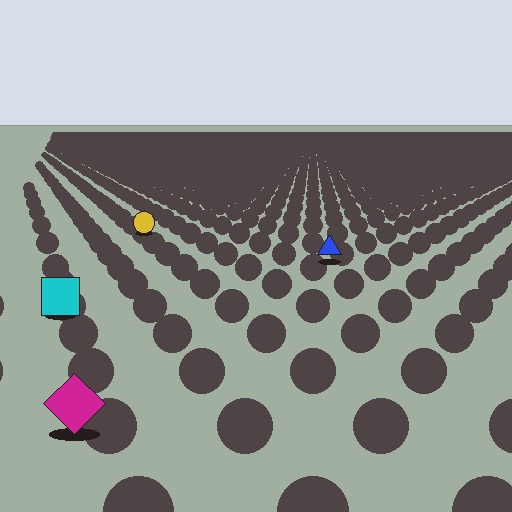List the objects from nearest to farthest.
From nearest to farthest: the magenta diamond, the cyan square, the blue triangle, the yellow circle.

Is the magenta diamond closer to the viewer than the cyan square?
Yes. The magenta diamond is closer — you can tell from the texture gradient: the ground texture is coarser near it.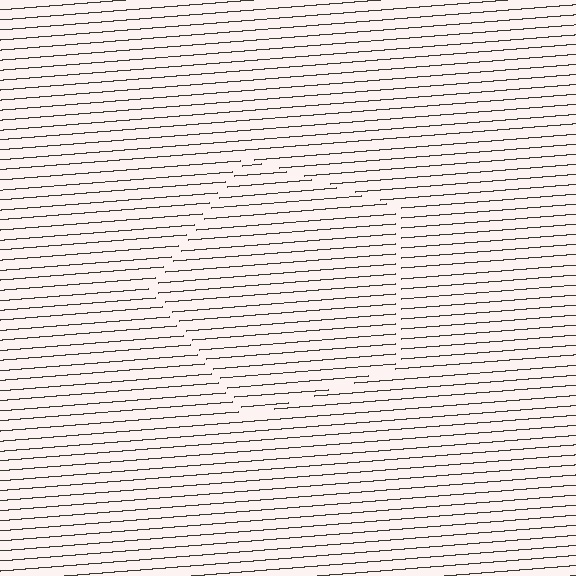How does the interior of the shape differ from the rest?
The interior of the shape contains the same grating, shifted by half a period — the contour is defined by the phase discontinuity where line-ends from the inner and outer gratings abut.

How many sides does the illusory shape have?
5 sides — the line-ends trace a pentagon.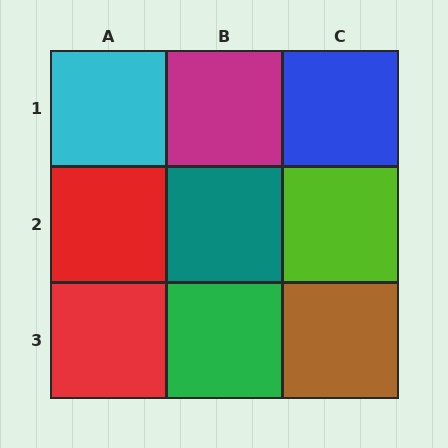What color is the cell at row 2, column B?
Teal.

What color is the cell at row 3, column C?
Brown.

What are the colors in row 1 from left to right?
Cyan, magenta, blue.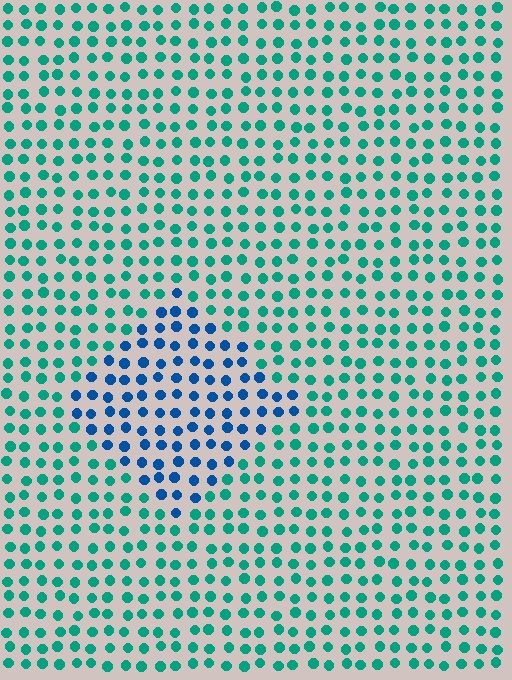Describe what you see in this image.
The image is filled with small teal elements in a uniform arrangement. A diamond-shaped region is visible where the elements are tinted to a slightly different hue, forming a subtle color boundary.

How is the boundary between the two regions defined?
The boundary is defined purely by a slight shift in hue (about 44 degrees). Spacing, size, and orientation are identical on both sides.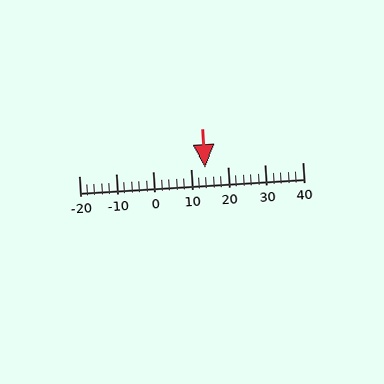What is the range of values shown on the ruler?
The ruler shows values from -20 to 40.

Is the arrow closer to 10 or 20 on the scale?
The arrow is closer to 10.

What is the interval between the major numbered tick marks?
The major tick marks are spaced 10 units apart.